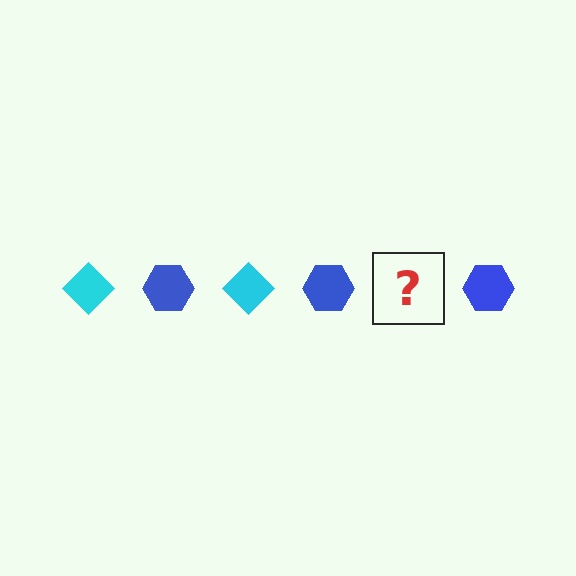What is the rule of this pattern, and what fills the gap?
The rule is that the pattern alternates between cyan diamond and blue hexagon. The gap should be filled with a cyan diamond.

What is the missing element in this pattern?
The missing element is a cyan diamond.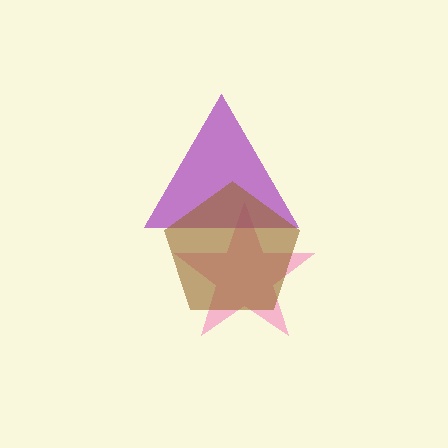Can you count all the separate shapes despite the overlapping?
Yes, there are 3 separate shapes.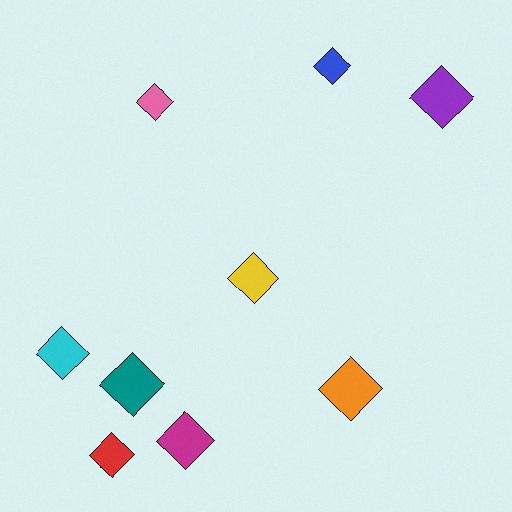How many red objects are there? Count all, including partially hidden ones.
There is 1 red object.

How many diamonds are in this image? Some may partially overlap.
There are 9 diamonds.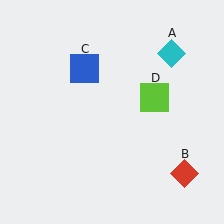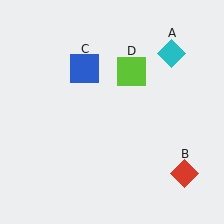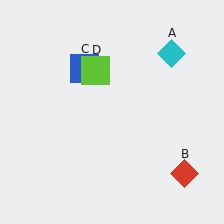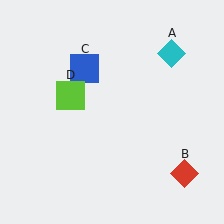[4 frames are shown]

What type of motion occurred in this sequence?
The lime square (object D) rotated counterclockwise around the center of the scene.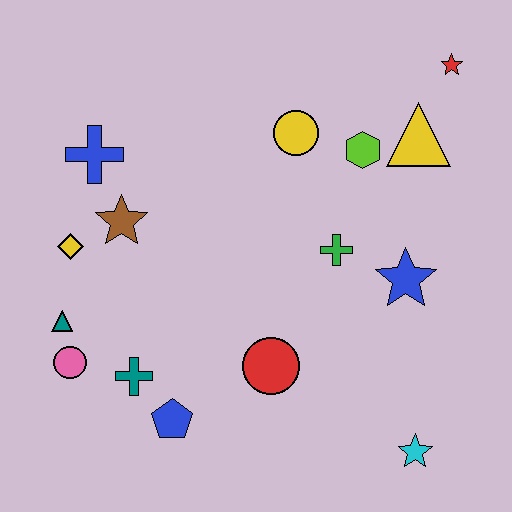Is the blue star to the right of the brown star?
Yes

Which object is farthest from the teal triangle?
The red star is farthest from the teal triangle.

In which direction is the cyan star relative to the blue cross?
The cyan star is to the right of the blue cross.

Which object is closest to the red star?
The yellow triangle is closest to the red star.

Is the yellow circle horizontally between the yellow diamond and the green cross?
Yes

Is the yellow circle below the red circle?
No